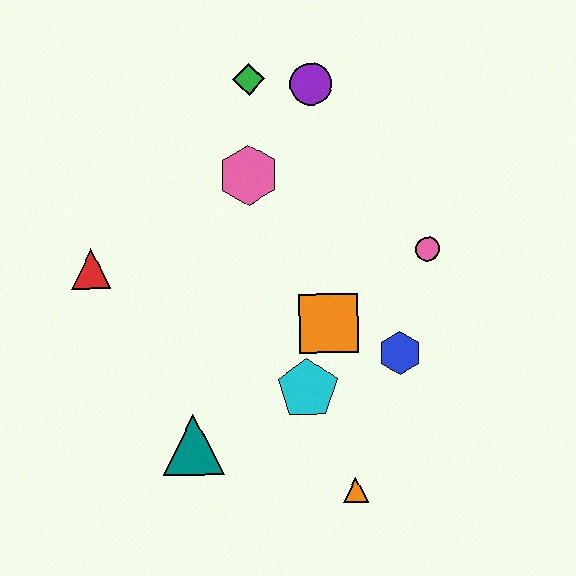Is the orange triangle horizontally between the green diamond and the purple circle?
No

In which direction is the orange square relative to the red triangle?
The orange square is to the right of the red triangle.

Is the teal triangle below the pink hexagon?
Yes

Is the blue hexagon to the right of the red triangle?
Yes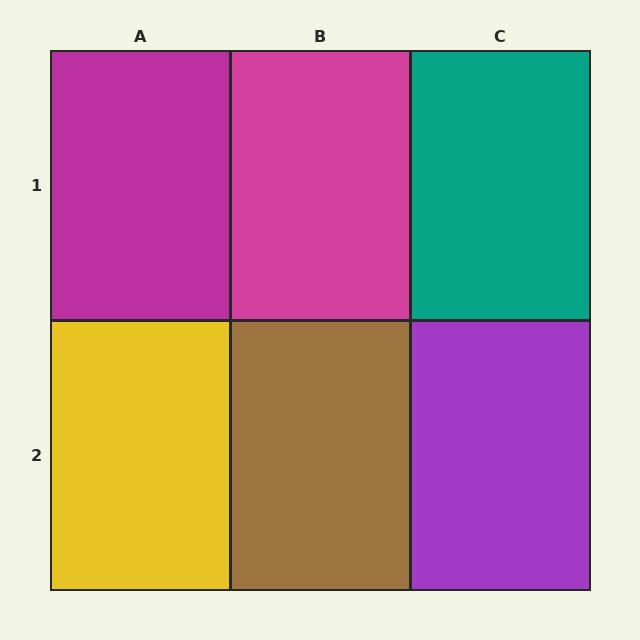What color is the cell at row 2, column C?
Purple.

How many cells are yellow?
1 cell is yellow.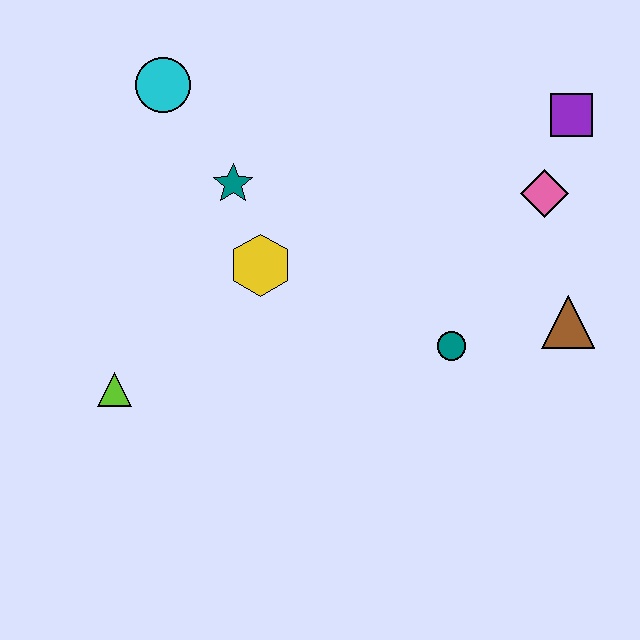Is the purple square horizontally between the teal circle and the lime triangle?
No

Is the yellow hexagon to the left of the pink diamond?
Yes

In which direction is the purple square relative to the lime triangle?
The purple square is to the right of the lime triangle.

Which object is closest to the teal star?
The yellow hexagon is closest to the teal star.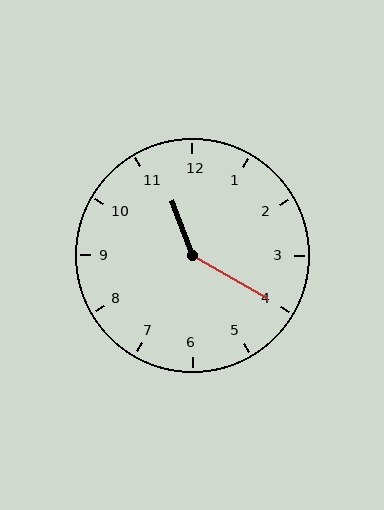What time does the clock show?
11:20.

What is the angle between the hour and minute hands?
Approximately 140 degrees.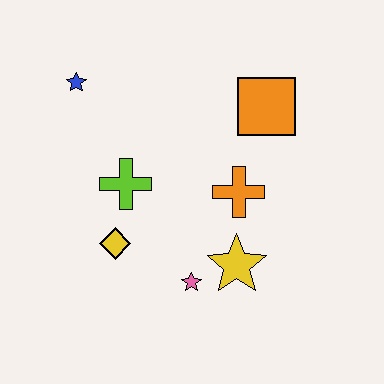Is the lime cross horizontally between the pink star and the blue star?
Yes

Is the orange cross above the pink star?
Yes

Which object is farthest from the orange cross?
The blue star is farthest from the orange cross.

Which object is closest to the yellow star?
The pink star is closest to the yellow star.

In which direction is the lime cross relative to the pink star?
The lime cross is above the pink star.